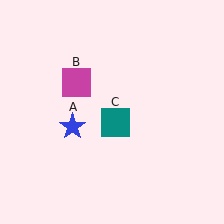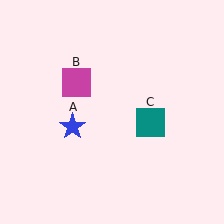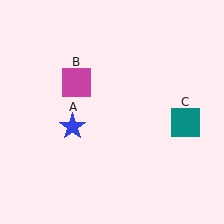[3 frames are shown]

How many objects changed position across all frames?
1 object changed position: teal square (object C).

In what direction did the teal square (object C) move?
The teal square (object C) moved right.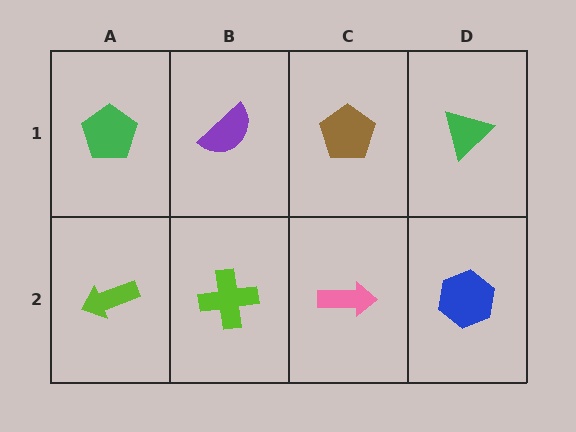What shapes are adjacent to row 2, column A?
A green pentagon (row 1, column A), a lime cross (row 2, column B).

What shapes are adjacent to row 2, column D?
A green triangle (row 1, column D), a pink arrow (row 2, column C).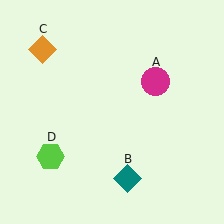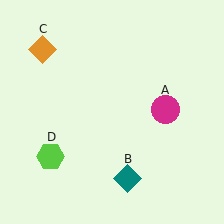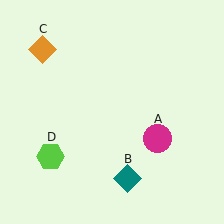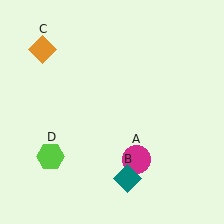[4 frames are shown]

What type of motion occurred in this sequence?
The magenta circle (object A) rotated clockwise around the center of the scene.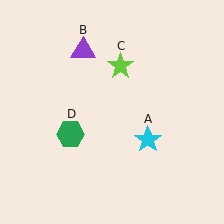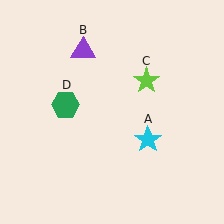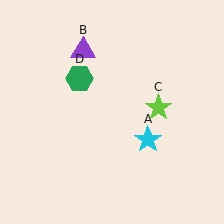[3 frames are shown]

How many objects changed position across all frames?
2 objects changed position: lime star (object C), green hexagon (object D).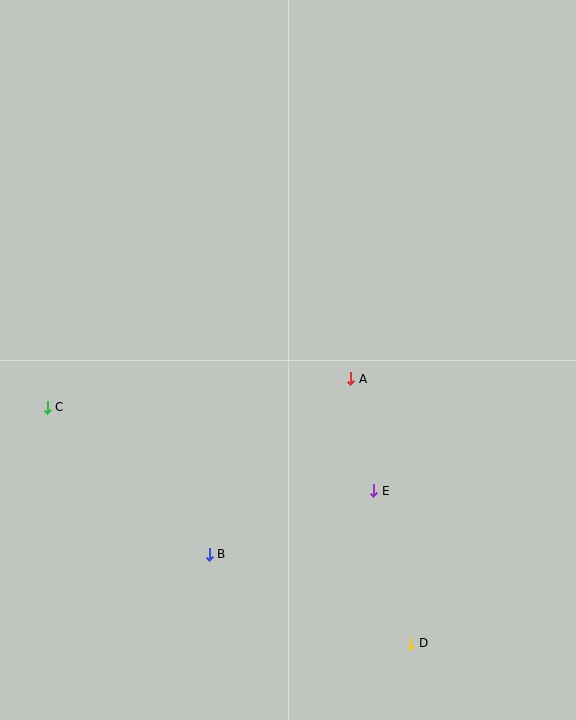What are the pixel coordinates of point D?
Point D is at (411, 643).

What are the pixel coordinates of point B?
Point B is at (209, 555).